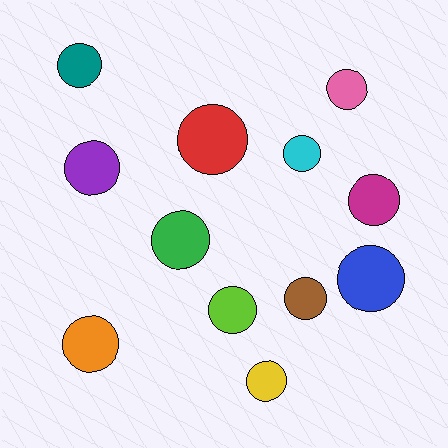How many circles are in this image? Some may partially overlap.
There are 12 circles.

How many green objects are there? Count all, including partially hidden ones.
There is 1 green object.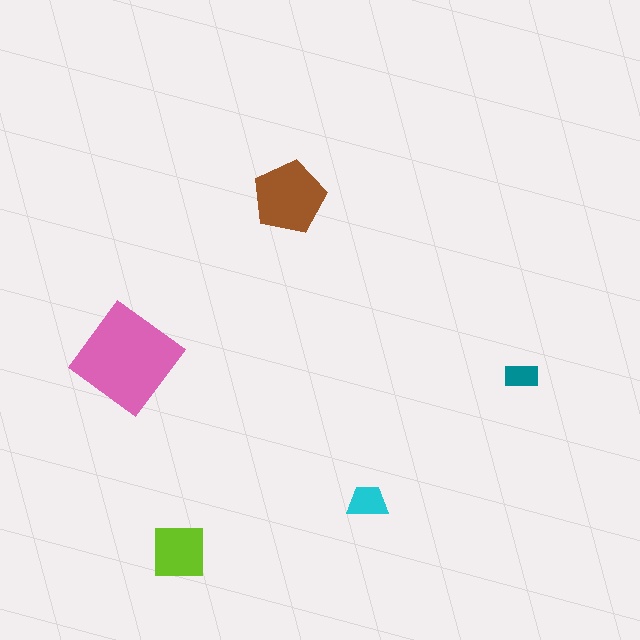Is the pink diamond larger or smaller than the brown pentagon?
Larger.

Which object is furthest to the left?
The pink diamond is leftmost.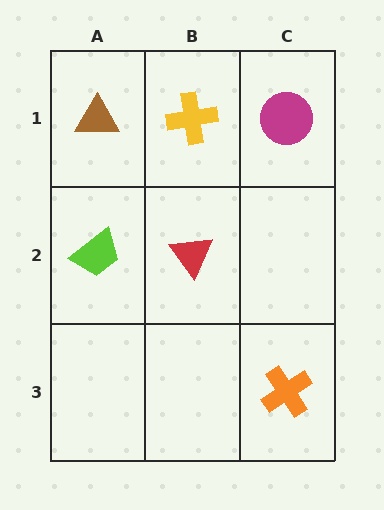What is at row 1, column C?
A magenta circle.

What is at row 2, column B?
A red triangle.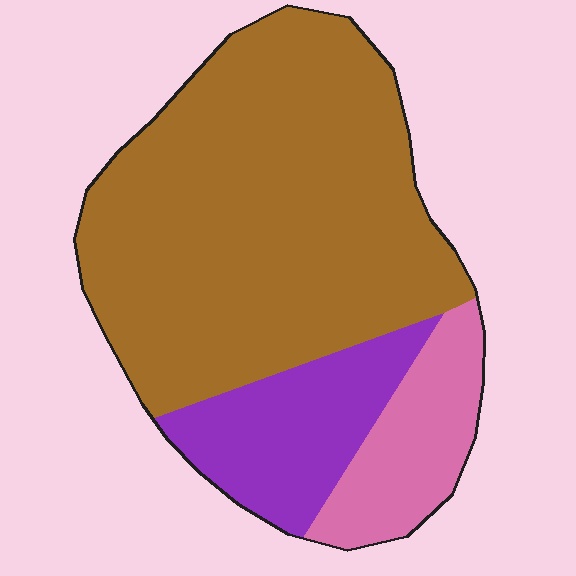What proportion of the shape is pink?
Pink takes up about one eighth (1/8) of the shape.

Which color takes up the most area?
Brown, at roughly 70%.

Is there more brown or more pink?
Brown.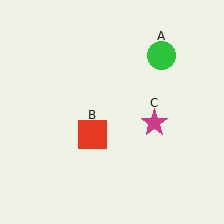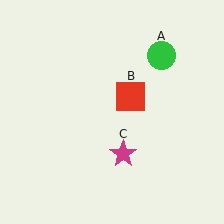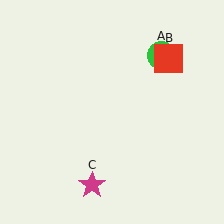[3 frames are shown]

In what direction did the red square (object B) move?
The red square (object B) moved up and to the right.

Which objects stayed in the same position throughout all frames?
Green circle (object A) remained stationary.